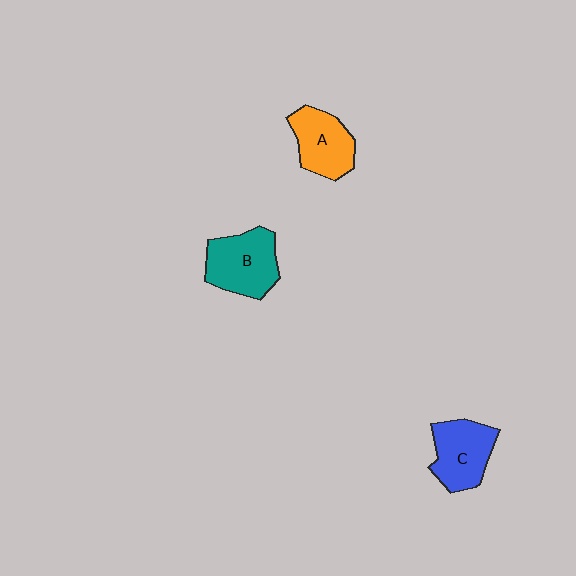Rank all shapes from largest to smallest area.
From largest to smallest: B (teal), C (blue), A (orange).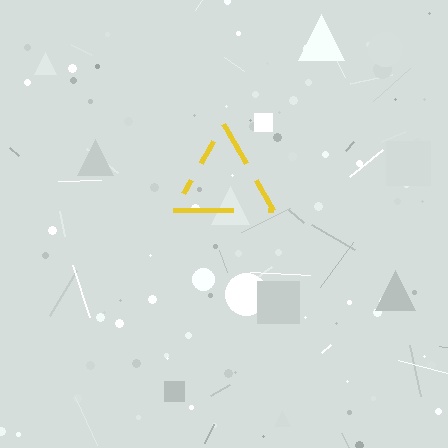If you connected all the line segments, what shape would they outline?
They would outline a triangle.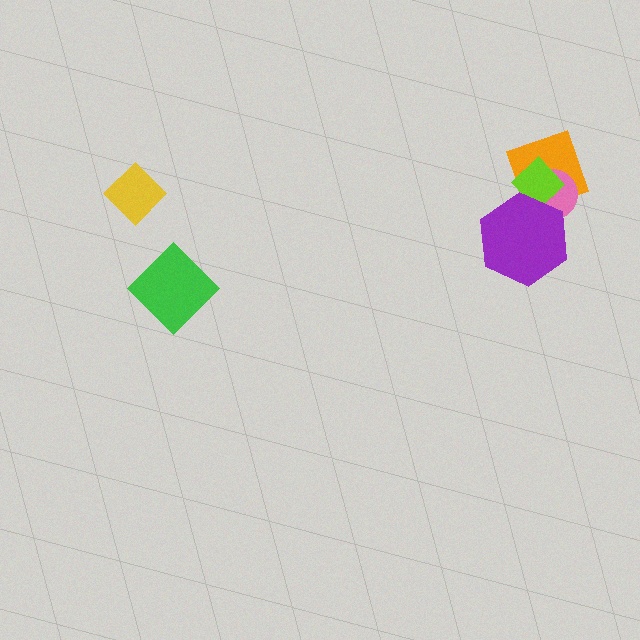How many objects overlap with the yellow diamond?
0 objects overlap with the yellow diamond.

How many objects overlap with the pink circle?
3 objects overlap with the pink circle.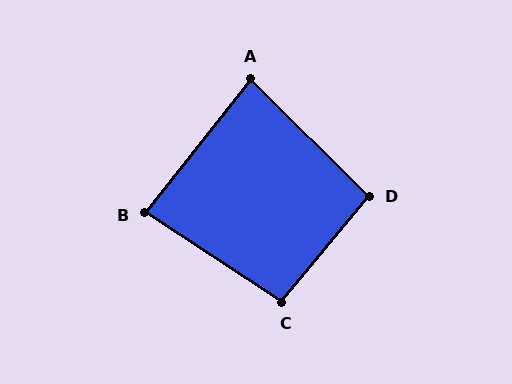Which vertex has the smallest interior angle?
A, at approximately 84 degrees.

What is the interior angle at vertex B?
Approximately 85 degrees (acute).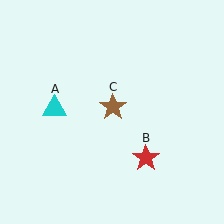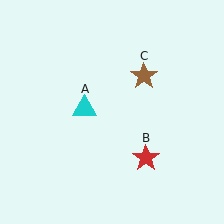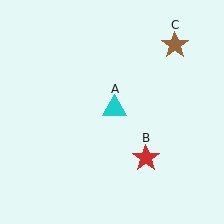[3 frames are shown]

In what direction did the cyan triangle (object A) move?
The cyan triangle (object A) moved right.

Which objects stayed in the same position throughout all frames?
Red star (object B) remained stationary.